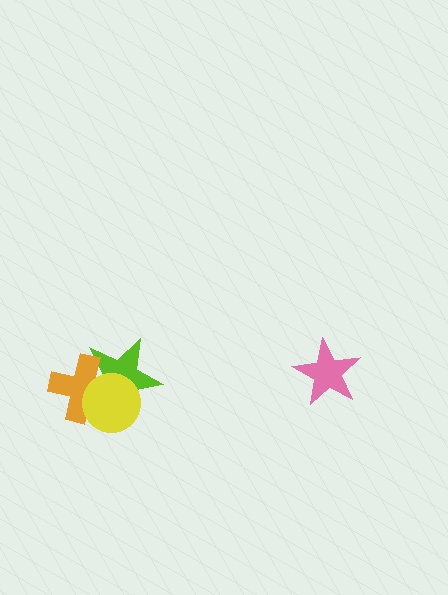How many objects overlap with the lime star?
2 objects overlap with the lime star.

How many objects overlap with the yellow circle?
2 objects overlap with the yellow circle.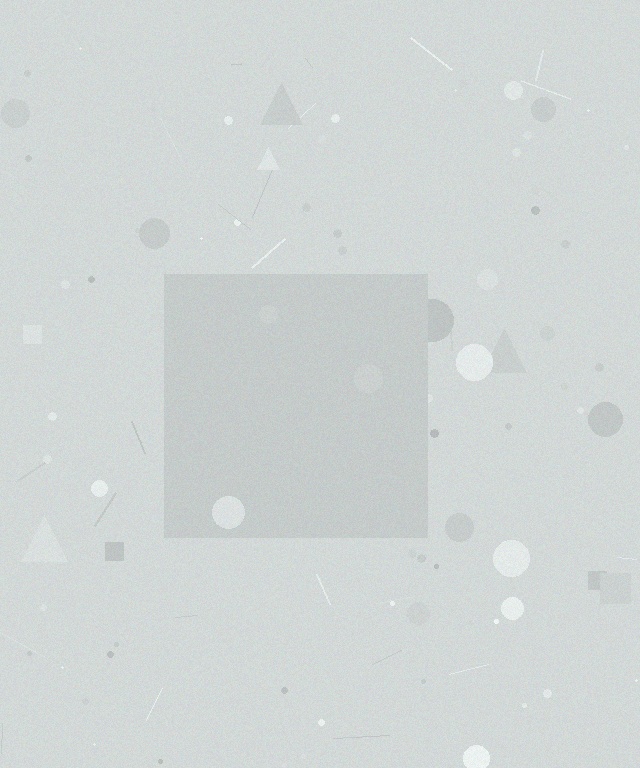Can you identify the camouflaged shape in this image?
The camouflaged shape is a square.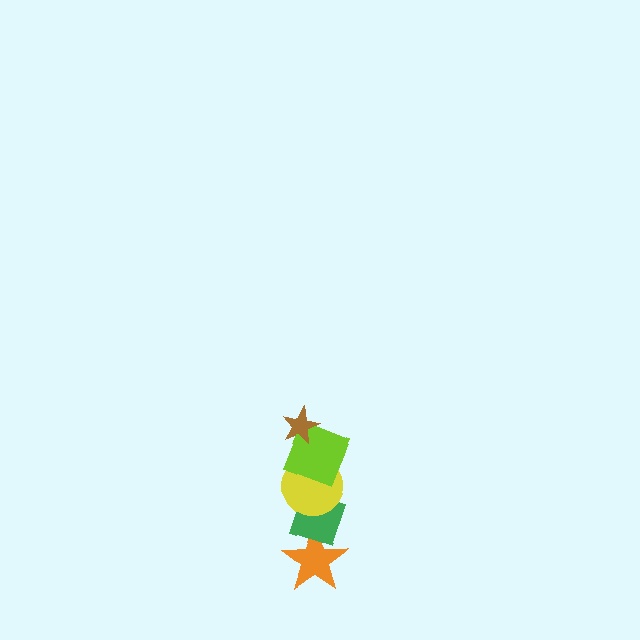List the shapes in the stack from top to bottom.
From top to bottom: the brown star, the lime square, the yellow circle, the green diamond, the orange star.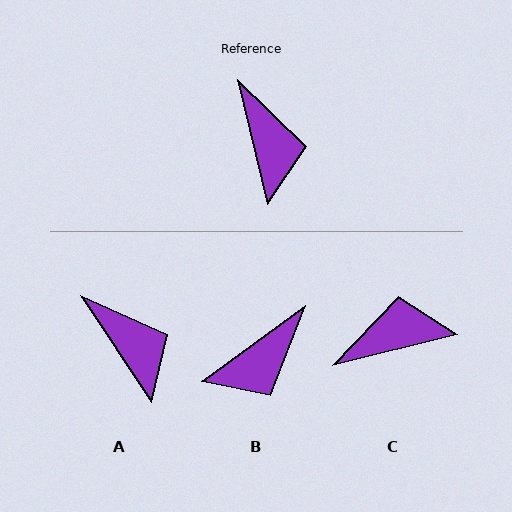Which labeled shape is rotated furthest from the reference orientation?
C, about 91 degrees away.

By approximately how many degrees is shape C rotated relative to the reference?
Approximately 91 degrees counter-clockwise.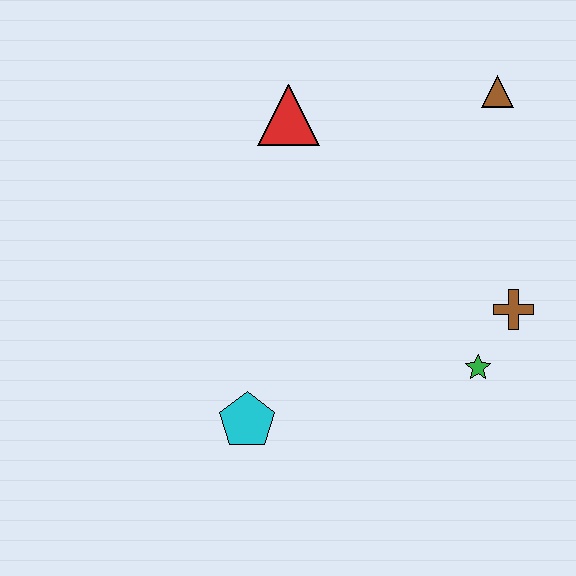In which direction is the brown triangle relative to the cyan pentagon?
The brown triangle is above the cyan pentagon.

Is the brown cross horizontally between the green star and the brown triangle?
No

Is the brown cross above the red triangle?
No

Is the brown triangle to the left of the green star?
No